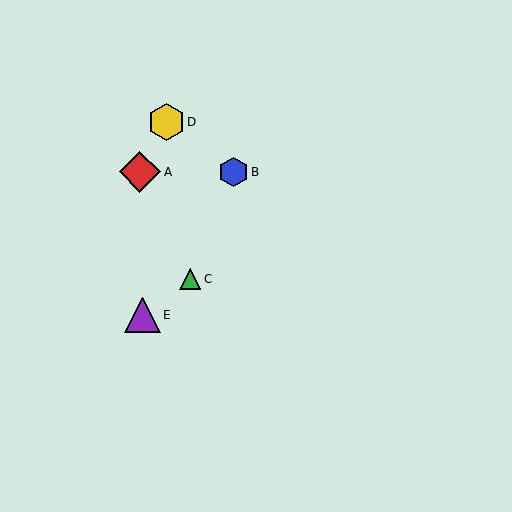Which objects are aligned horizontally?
Objects A, B are aligned horizontally.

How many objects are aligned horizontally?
2 objects (A, B) are aligned horizontally.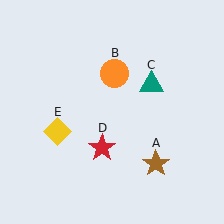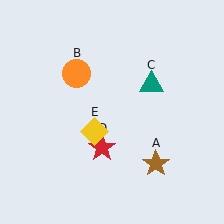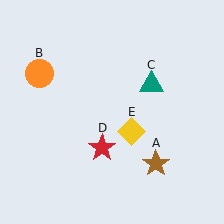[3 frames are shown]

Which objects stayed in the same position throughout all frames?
Brown star (object A) and teal triangle (object C) and red star (object D) remained stationary.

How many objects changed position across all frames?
2 objects changed position: orange circle (object B), yellow diamond (object E).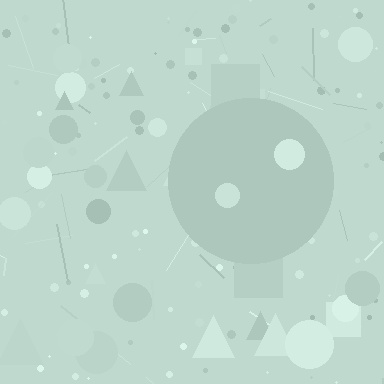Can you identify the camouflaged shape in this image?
The camouflaged shape is a circle.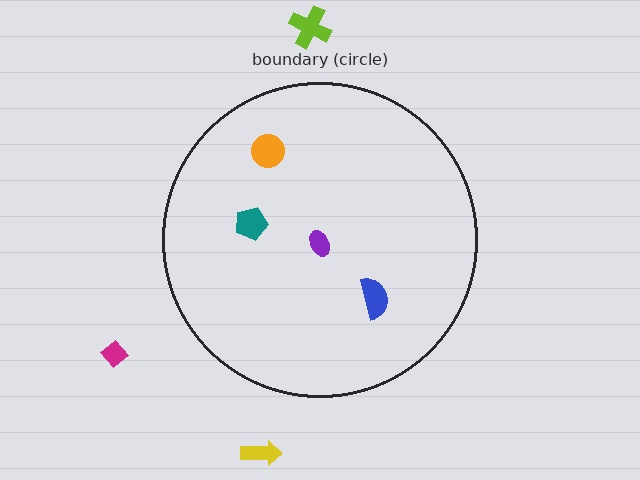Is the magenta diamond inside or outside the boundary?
Outside.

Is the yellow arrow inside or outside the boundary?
Outside.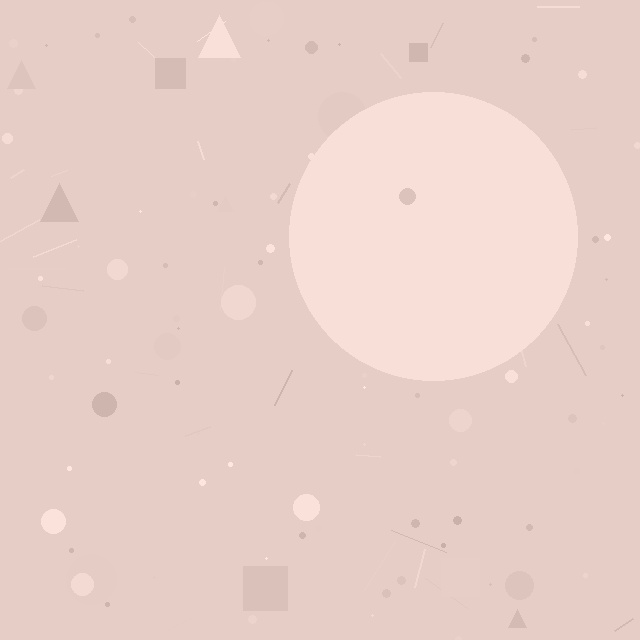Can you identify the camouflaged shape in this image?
The camouflaged shape is a circle.